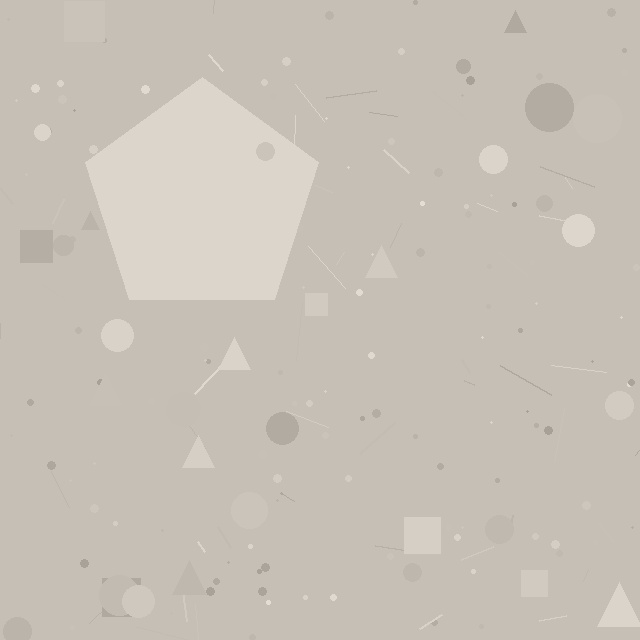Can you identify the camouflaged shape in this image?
The camouflaged shape is a pentagon.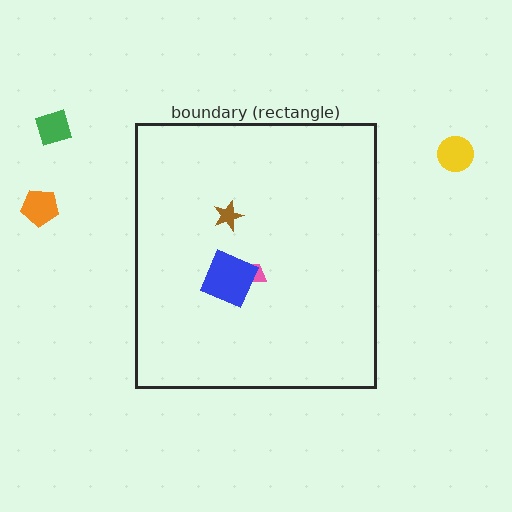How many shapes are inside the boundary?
3 inside, 3 outside.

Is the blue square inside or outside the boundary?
Inside.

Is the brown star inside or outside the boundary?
Inside.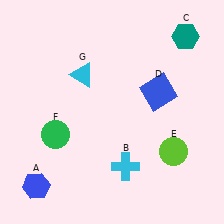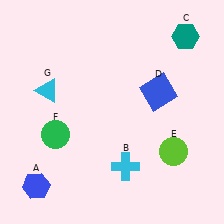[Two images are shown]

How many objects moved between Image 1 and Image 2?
1 object moved between the two images.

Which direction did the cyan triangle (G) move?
The cyan triangle (G) moved left.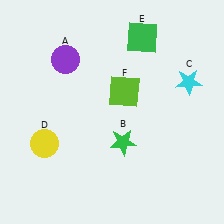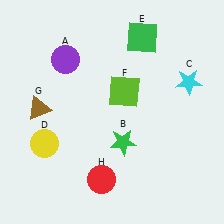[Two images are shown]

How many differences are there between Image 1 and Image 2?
There are 2 differences between the two images.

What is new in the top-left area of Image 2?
A brown triangle (G) was added in the top-left area of Image 2.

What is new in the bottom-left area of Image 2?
A red circle (H) was added in the bottom-left area of Image 2.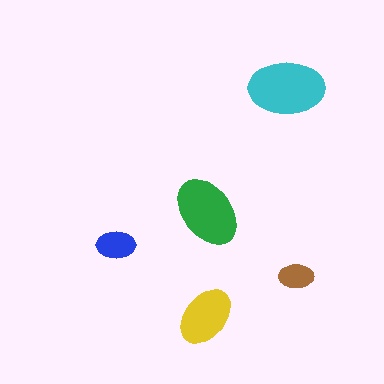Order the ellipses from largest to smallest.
the cyan one, the green one, the yellow one, the blue one, the brown one.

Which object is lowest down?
The yellow ellipse is bottommost.